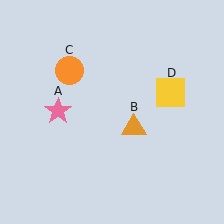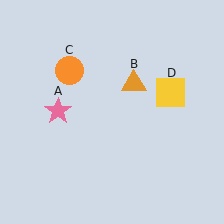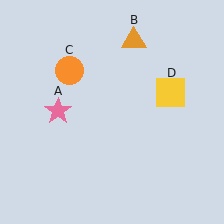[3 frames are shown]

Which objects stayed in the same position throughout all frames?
Pink star (object A) and orange circle (object C) and yellow square (object D) remained stationary.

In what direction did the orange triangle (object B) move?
The orange triangle (object B) moved up.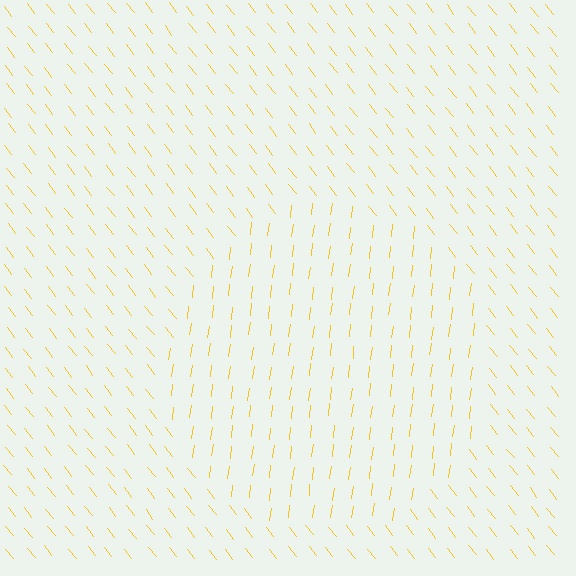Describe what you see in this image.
The image is filled with small yellow line segments. A circle region in the image has lines oriented differently from the surrounding lines, creating a visible texture boundary.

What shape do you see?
I see a circle.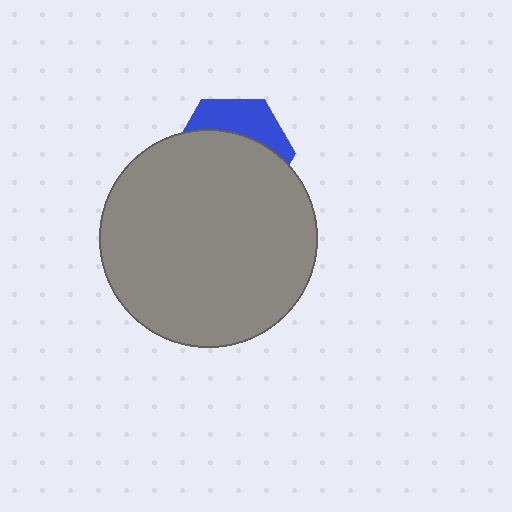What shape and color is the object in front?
The object in front is a gray circle.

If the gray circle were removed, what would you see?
You would see the complete blue hexagon.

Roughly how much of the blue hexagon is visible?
A small part of it is visible (roughly 32%).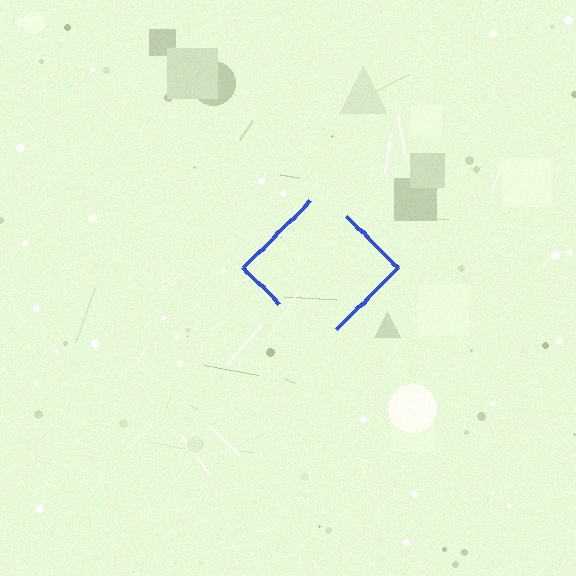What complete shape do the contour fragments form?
The contour fragments form a diamond.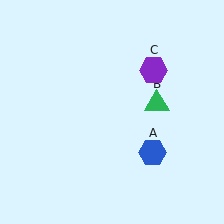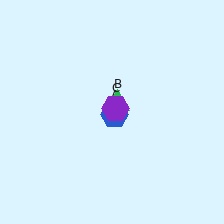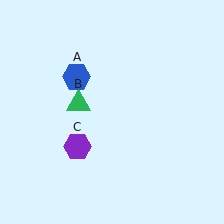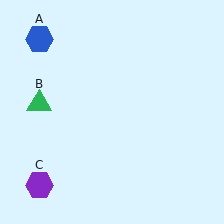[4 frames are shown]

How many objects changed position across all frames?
3 objects changed position: blue hexagon (object A), green triangle (object B), purple hexagon (object C).